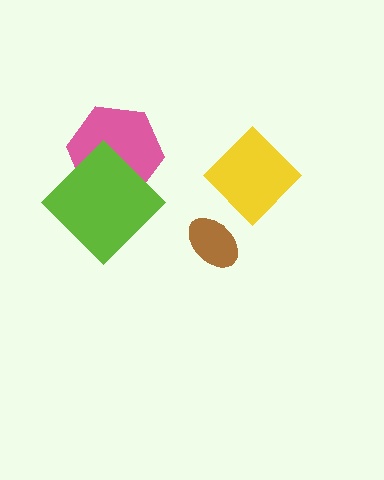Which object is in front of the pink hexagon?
The lime diamond is in front of the pink hexagon.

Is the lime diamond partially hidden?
No, no other shape covers it.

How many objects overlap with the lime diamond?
1 object overlaps with the lime diamond.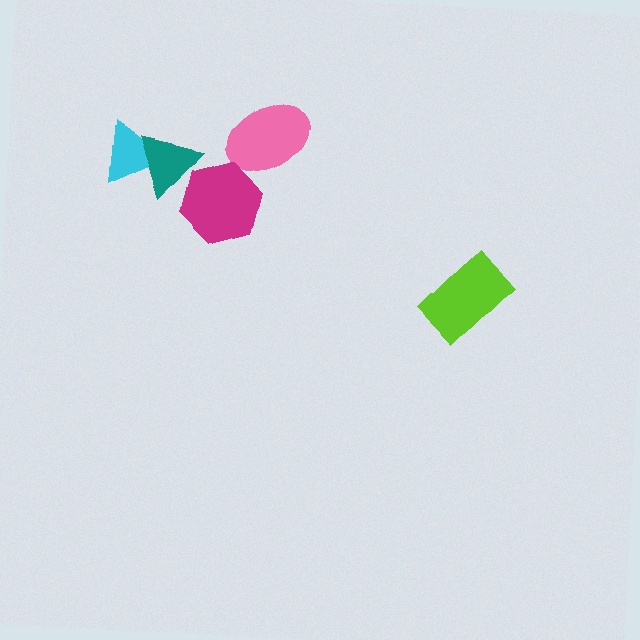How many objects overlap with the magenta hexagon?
1 object overlaps with the magenta hexagon.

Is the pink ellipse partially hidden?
No, no other shape covers it.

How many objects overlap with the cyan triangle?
1 object overlaps with the cyan triangle.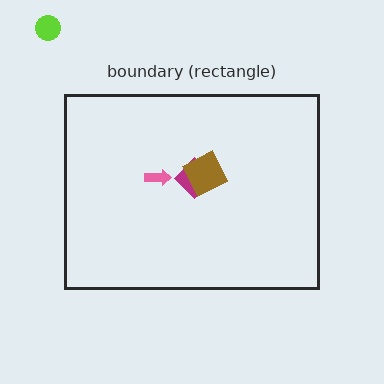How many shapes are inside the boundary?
3 inside, 1 outside.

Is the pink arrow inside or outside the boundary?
Inside.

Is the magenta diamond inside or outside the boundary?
Inside.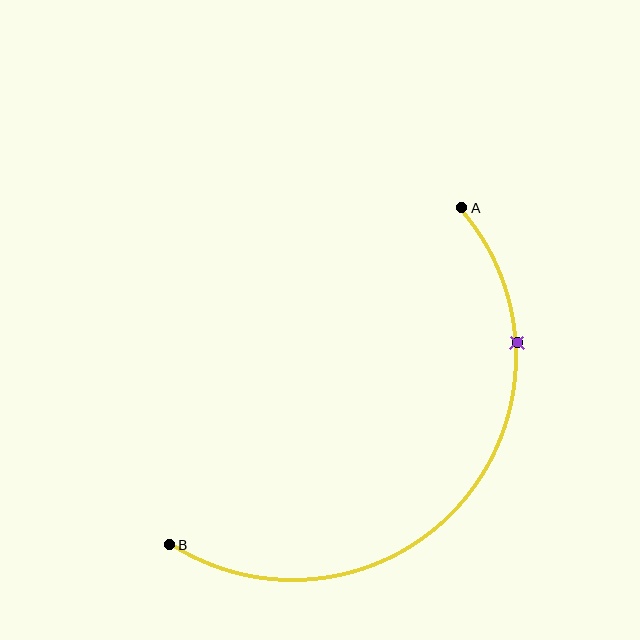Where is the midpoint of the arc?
The arc midpoint is the point on the curve farthest from the straight line joining A and B. It sits below and to the right of that line.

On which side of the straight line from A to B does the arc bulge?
The arc bulges below and to the right of the straight line connecting A and B.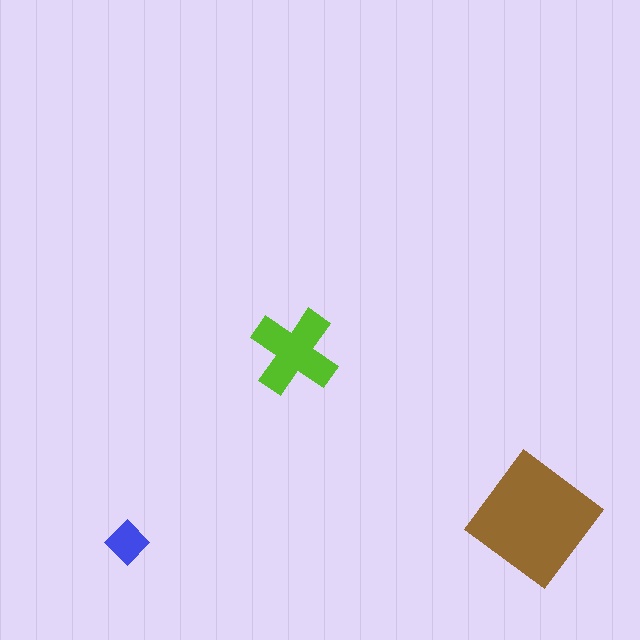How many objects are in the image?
There are 3 objects in the image.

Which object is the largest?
The brown diamond.